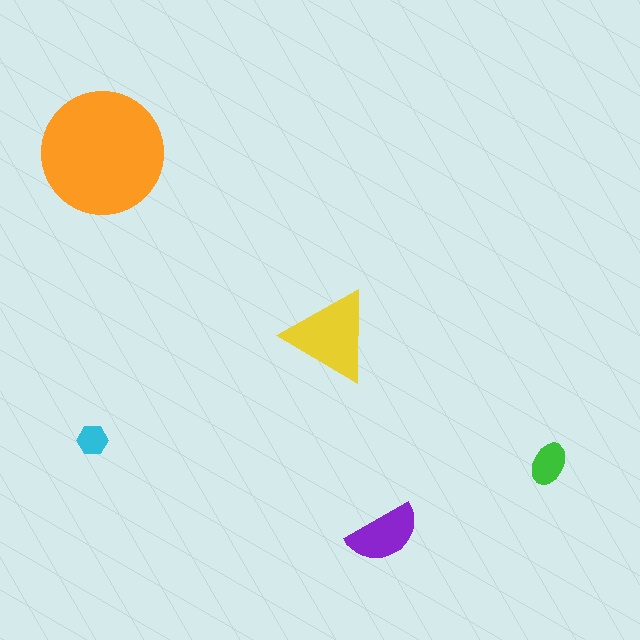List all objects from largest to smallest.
The orange circle, the yellow triangle, the purple semicircle, the green ellipse, the cyan hexagon.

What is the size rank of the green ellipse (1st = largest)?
4th.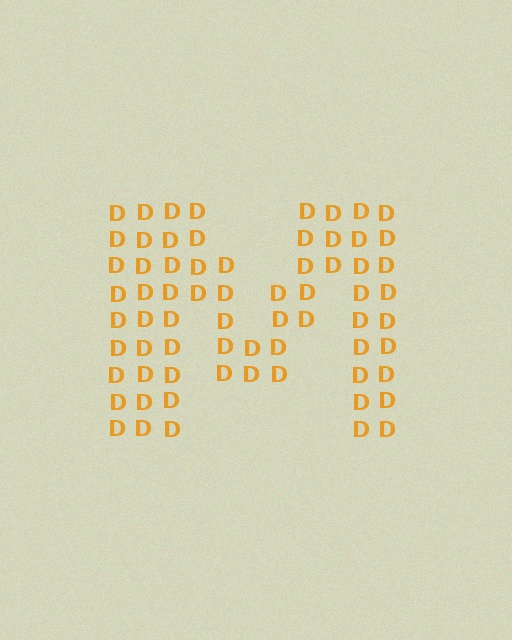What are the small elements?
The small elements are letter D's.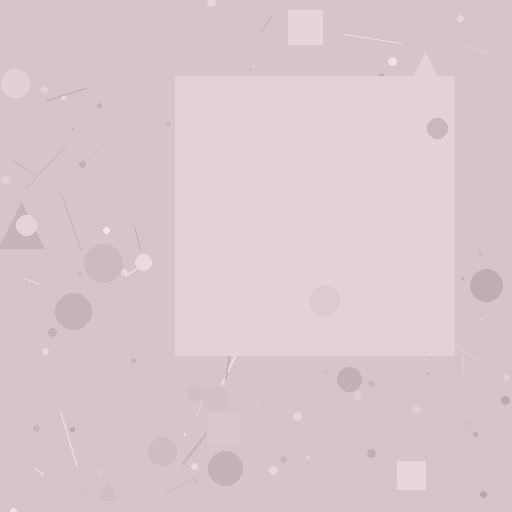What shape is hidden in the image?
A square is hidden in the image.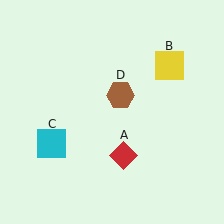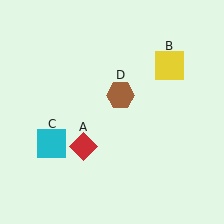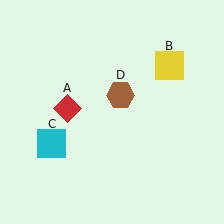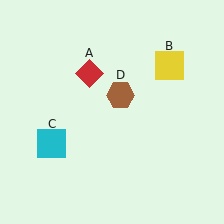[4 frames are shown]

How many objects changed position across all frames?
1 object changed position: red diamond (object A).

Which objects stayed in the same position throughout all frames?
Yellow square (object B) and cyan square (object C) and brown hexagon (object D) remained stationary.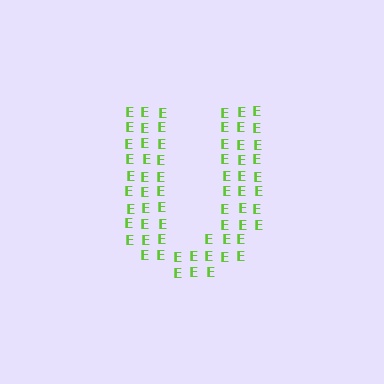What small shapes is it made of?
It is made of small letter E's.